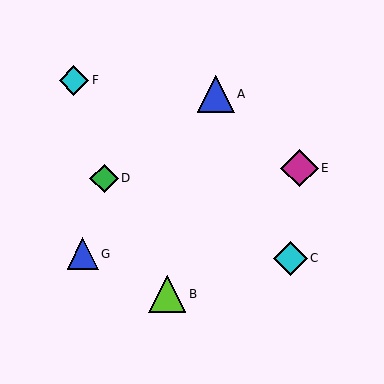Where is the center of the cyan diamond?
The center of the cyan diamond is at (290, 258).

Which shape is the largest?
The magenta diamond (labeled E) is the largest.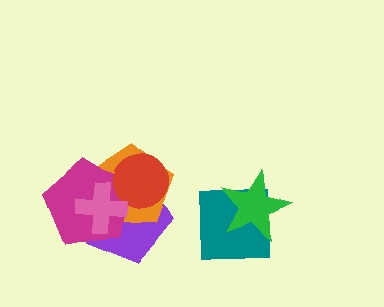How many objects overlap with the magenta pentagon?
4 objects overlap with the magenta pentagon.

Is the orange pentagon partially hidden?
Yes, it is partially covered by another shape.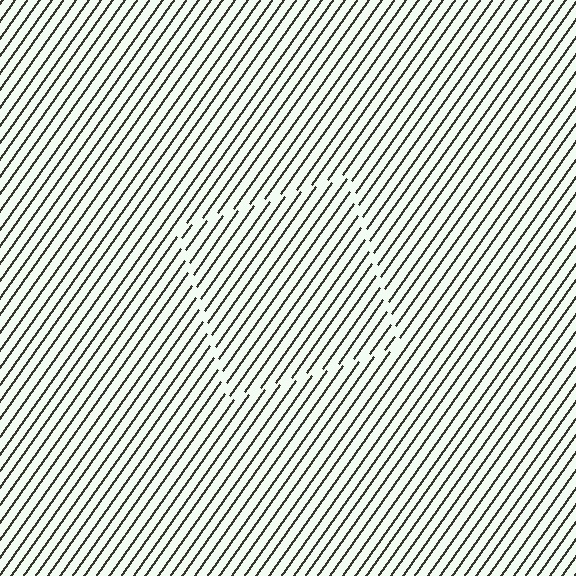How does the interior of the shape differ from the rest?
The interior of the shape contains the same grating, shifted by half a period — the contour is defined by the phase discontinuity where line-ends from the inner and outer gratings abut.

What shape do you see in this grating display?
An illusory square. The interior of the shape contains the same grating, shifted by half a period — the contour is defined by the phase discontinuity where line-ends from the inner and outer gratings abut.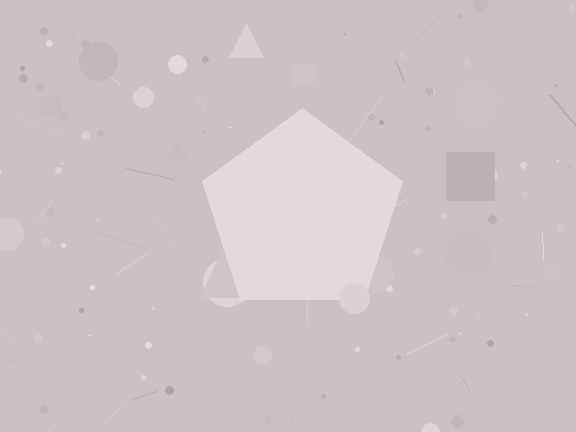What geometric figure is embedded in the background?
A pentagon is embedded in the background.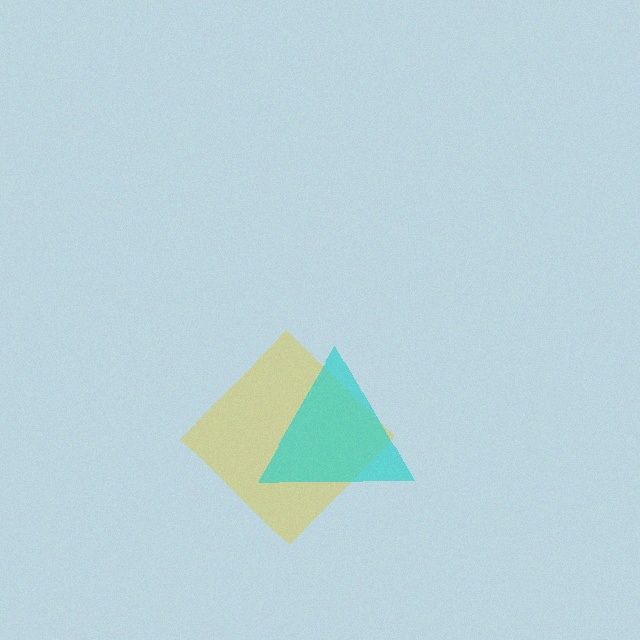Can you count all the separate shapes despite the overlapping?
Yes, there are 2 separate shapes.